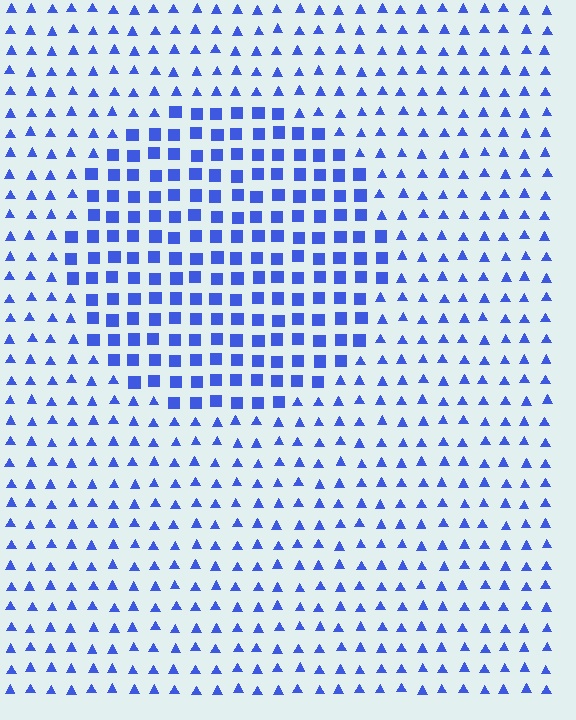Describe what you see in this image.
The image is filled with small blue elements arranged in a uniform grid. A circle-shaped region contains squares, while the surrounding area contains triangles. The boundary is defined purely by the change in element shape.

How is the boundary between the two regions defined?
The boundary is defined by a change in element shape: squares inside vs. triangles outside. All elements share the same color and spacing.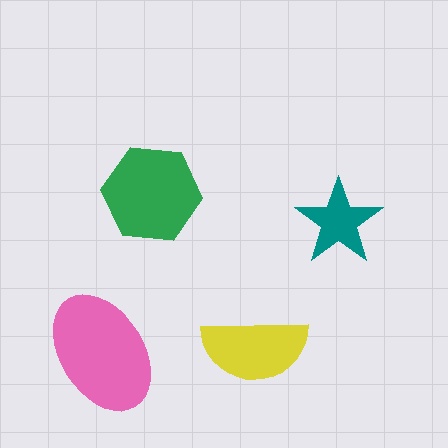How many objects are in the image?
There are 4 objects in the image.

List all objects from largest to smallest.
The pink ellipse, the green hexagon, the yellow semicircle, the teal star.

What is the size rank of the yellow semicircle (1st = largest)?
3rd.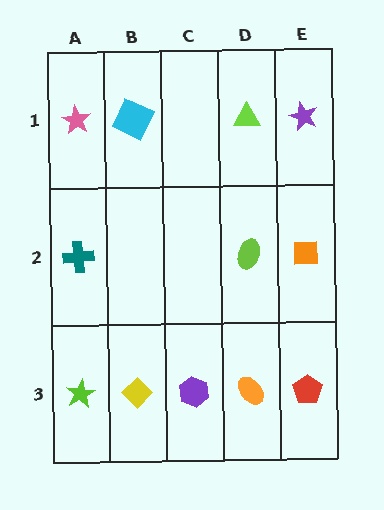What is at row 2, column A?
A teal cross.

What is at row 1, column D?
A lime triangle.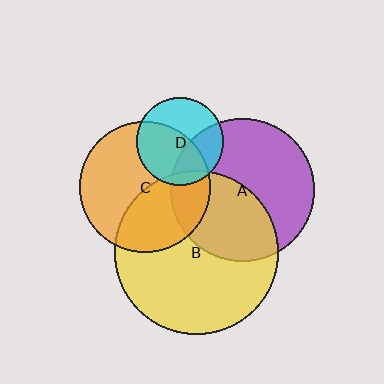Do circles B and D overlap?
Yes.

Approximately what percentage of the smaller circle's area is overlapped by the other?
Approximately 10%.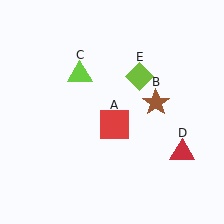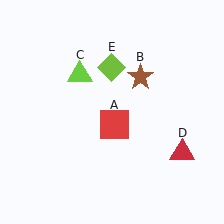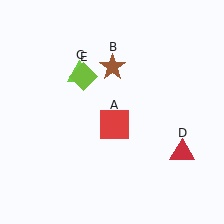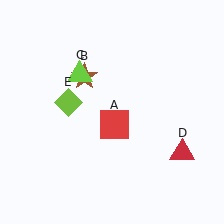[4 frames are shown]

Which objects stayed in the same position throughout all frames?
Red square (object A) and lime triangle (object C) and red triangle (object D) remained stationary.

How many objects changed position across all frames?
2 objects changed position: brown star (object B), lime diamond (object E).